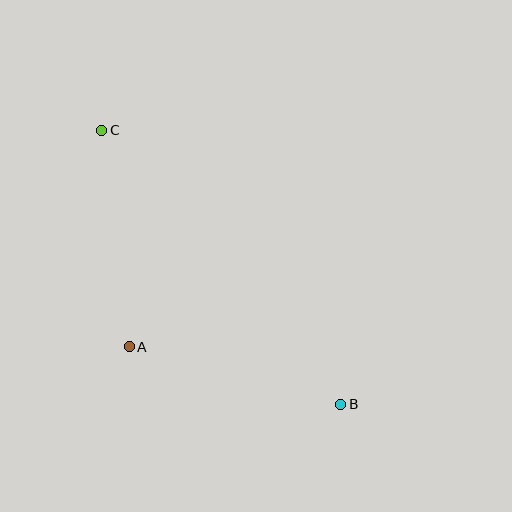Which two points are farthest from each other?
Points B and C are farthest from each other.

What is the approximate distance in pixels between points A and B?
The distance between A and B is approximately 219 pixels.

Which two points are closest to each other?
Points A and C are closest to each other.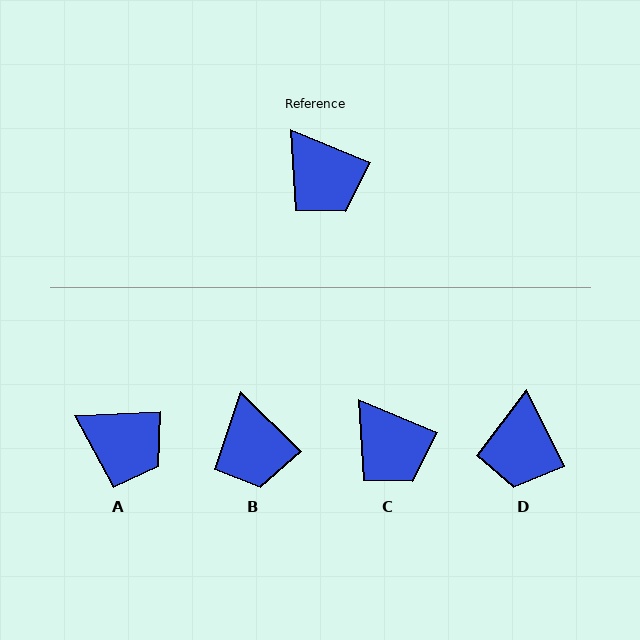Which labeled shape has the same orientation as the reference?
C.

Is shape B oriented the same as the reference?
No, it is off by about 22 degrees.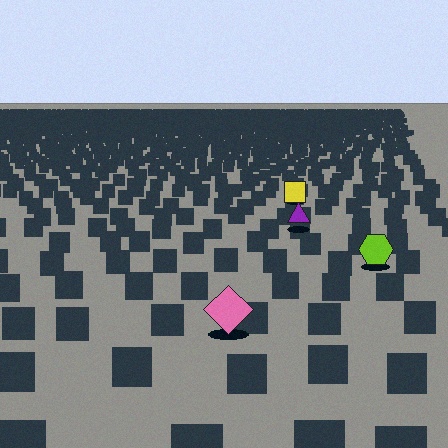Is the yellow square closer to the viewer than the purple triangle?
No. The purple triangle is closer — you can tell from the texture gradient: the ground texture is coarser near it.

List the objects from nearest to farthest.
From nearest to farthest: the pink diamond, the lime hexagon, the purple triangle, the yellow square.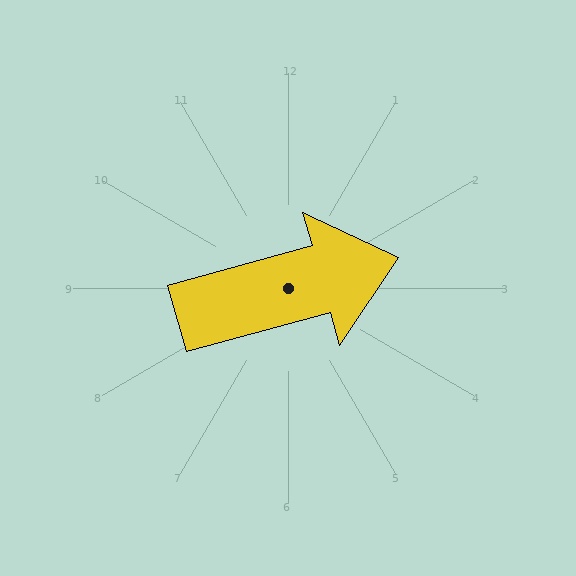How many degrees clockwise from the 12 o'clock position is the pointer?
Approximately 75 degrees.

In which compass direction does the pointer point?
East.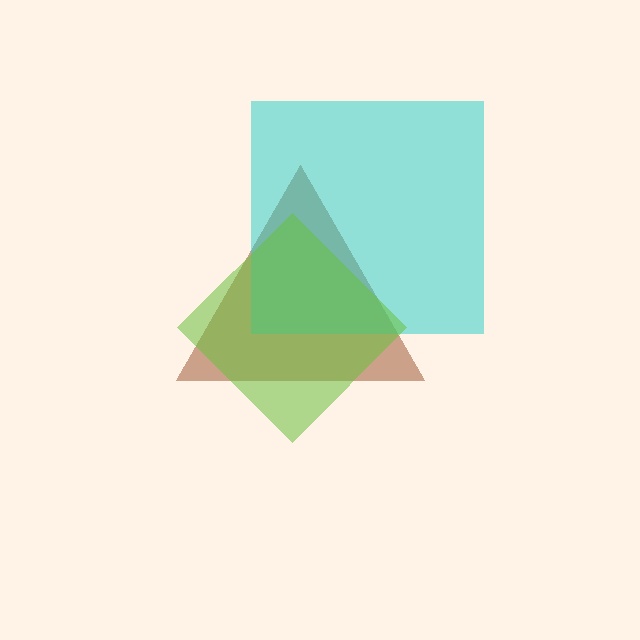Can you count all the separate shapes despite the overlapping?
Yes, there are 3 separate shapes.